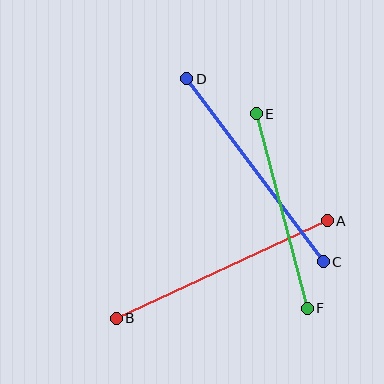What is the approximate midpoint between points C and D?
The midpoint is at approximately (255, 170) pixels.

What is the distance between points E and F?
The distance is approximately 201 pixels.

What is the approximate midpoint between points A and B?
The midpoint is at approximately (222, 270) pixels.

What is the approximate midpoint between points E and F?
The midpoint is at approximately (282, 211) pixels.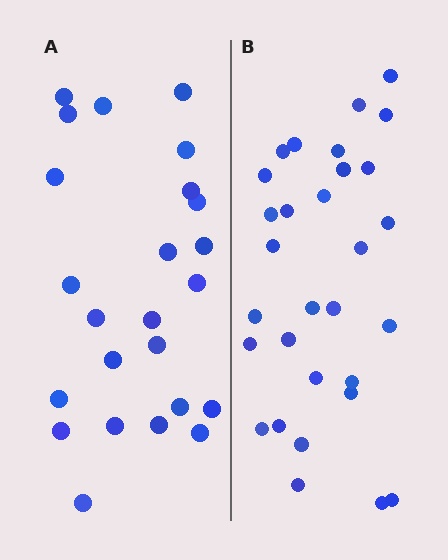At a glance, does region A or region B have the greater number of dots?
Region B (the right region) has more dots.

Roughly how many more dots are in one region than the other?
Region B has about 6 more dots than region A.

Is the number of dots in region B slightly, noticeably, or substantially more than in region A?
Region B has noticeably more, but not dramatically so. The ratio is roughly 1.2 to 1.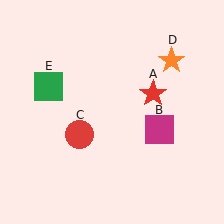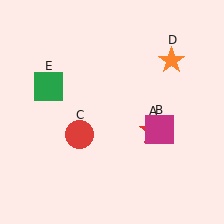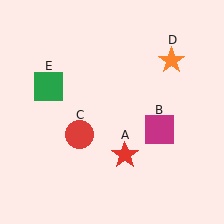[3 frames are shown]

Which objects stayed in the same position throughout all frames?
Magenta square (object B) and red circle (object C) and orange star (object D) and green square (object E) remained stationary.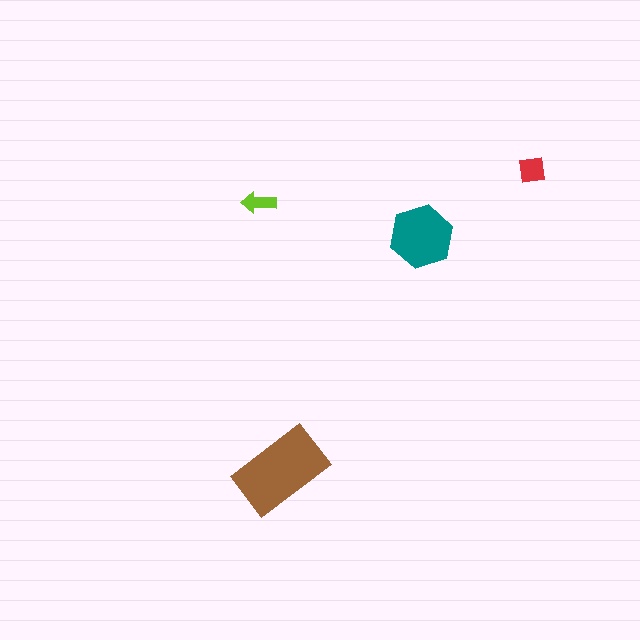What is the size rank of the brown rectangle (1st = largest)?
1st.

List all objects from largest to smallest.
The brown rectangle, the teal hexagon, the red square, the lime arrow.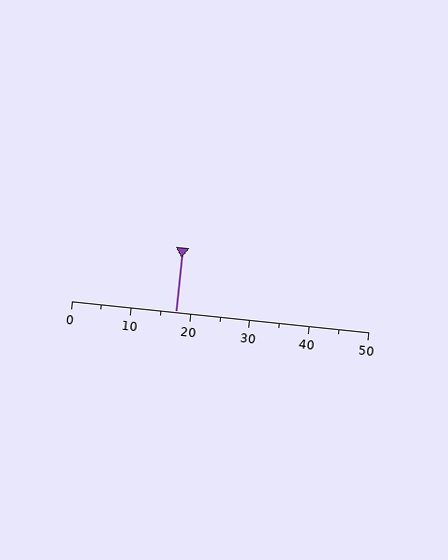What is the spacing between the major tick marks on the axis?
The major ticks are spaced 10 apart.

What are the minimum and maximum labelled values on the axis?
The axis runs from 0 to 50.